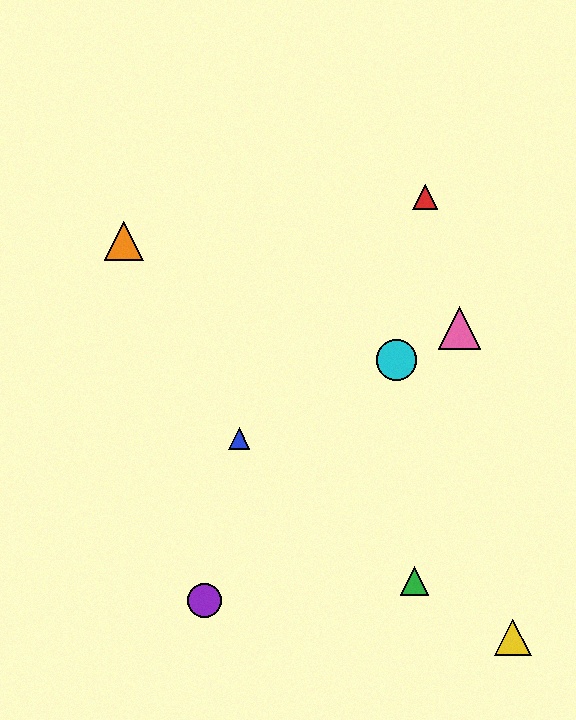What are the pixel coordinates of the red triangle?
The red triangle is at (425, 197).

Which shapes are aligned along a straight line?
The blue triangle, the cyan circle, the pink triangle are aligned along a straight line.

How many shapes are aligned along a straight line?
3 shapes (the blue triangle, the cyan circle, the pink triangle) are aligned along a straight line.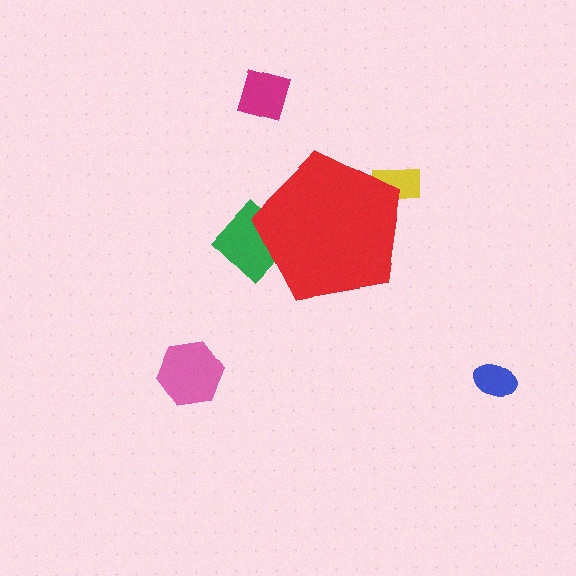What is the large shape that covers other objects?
A red pentagon.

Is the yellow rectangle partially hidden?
Yes, the yellow rectangle is partially hidden behind the red pentagon.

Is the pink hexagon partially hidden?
No, the pink hexagon is fully visible.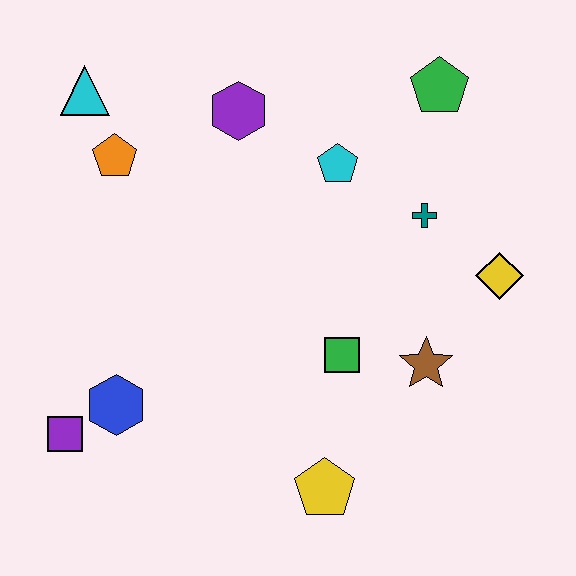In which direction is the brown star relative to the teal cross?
The brown star is below the teal cross.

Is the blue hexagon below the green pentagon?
Yes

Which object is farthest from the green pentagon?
The purple square is farthest from the green pentagon.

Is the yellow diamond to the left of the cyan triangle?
No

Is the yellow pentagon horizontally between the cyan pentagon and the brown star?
No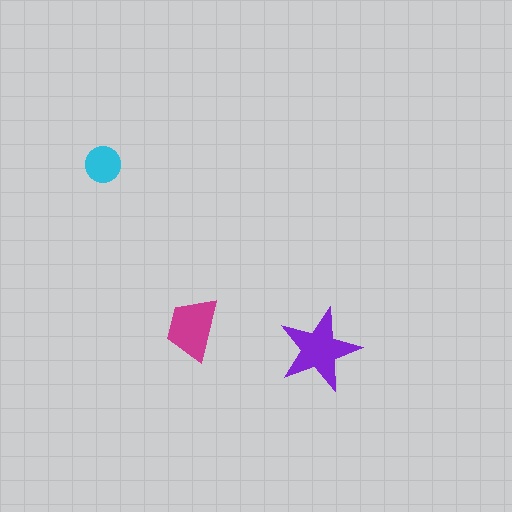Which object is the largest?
The purple star.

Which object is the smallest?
The cyan circle.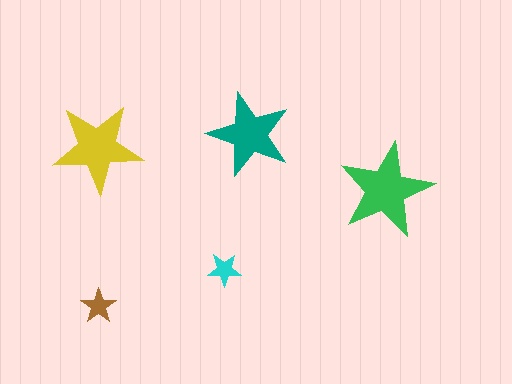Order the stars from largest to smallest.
the green one, the yellow one, the teal one, the brown one, the cyan one.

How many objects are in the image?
There are 5 objects in the image.